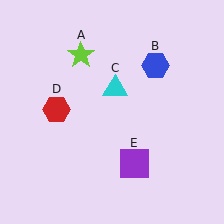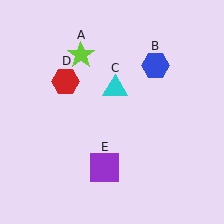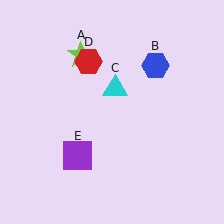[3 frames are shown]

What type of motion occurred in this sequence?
The red hexagon (object D), purple square (object E) rotated clockwise around the center of the scene.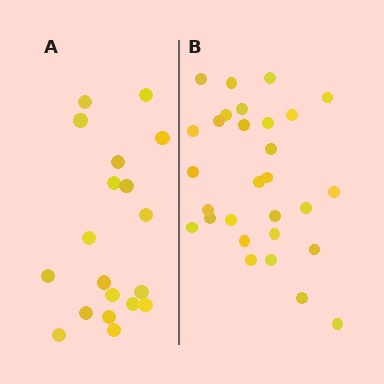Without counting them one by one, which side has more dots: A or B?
Region B (the right region) has more dots.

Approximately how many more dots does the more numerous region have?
Region B has roughly 10 or so more dots than region A.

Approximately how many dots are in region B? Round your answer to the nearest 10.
About 30 dots. (The exact count is 29, which rounds to 30.)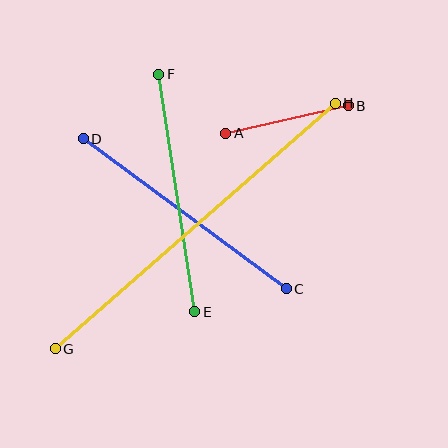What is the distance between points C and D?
The distance is approximately 252 pixels.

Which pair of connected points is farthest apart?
Points G and H are farthest apart.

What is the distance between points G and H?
The distance is approximately 373 pixels.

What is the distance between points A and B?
The distance is approximately 126 pixels.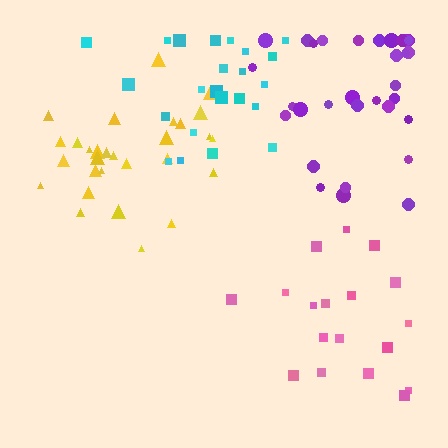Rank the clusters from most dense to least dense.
yellow, cyan, purple, pink.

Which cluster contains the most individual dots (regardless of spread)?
Purple (34).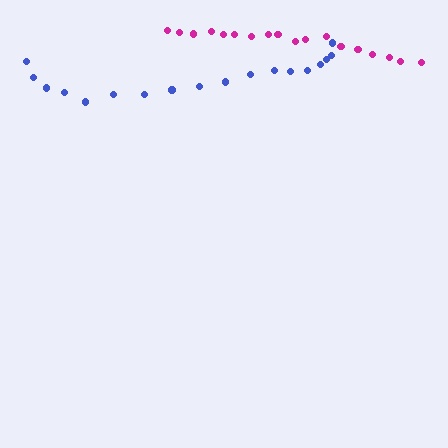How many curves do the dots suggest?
There are 2 distinct paths.